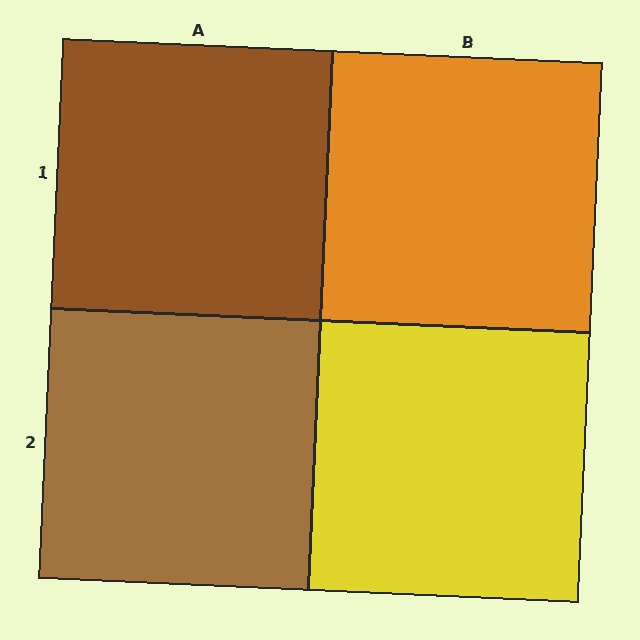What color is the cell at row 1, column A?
Brown.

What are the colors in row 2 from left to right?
Brown, yellow.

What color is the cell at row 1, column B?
Orange.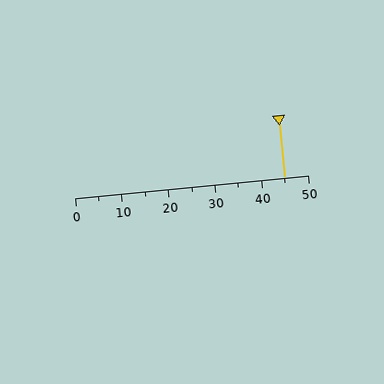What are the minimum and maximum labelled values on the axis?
The axis runs from 0 to 50.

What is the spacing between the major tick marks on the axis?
The major ticks are spaced 10 apart.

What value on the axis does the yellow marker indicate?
The marker indicates approximately 45.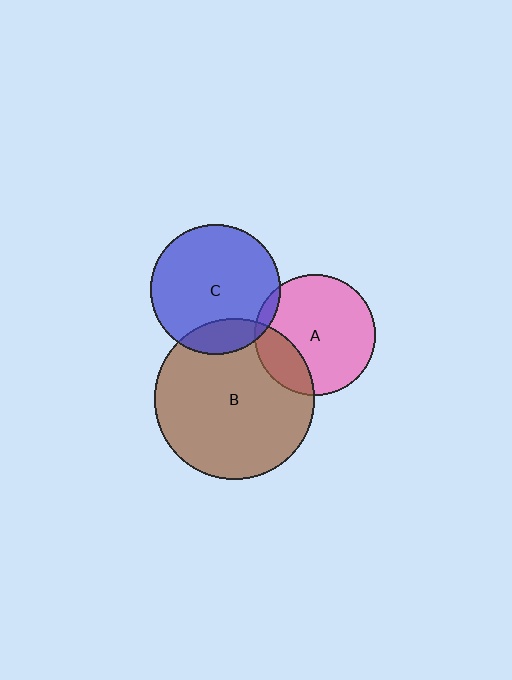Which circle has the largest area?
Circle B (brown).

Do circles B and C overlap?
Yes.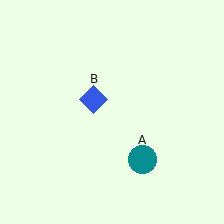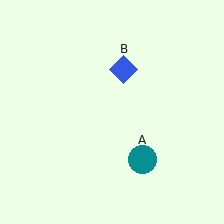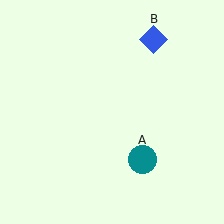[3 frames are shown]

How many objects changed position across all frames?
1 object changed position: blue diamond (object B).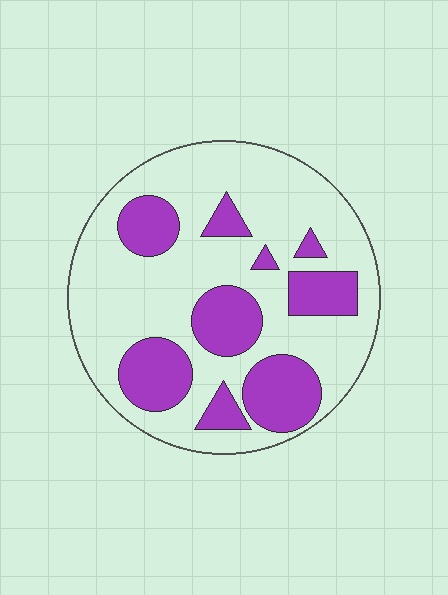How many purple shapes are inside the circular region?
9.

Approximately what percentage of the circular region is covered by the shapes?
Approximately 30%.